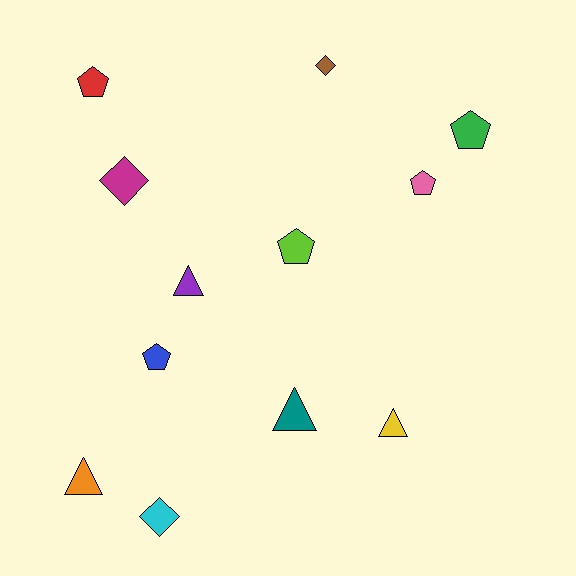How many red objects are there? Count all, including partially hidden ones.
There is 1 red object.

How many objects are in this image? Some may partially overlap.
There are 12 objects.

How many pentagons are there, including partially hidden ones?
There are 5 pentagons.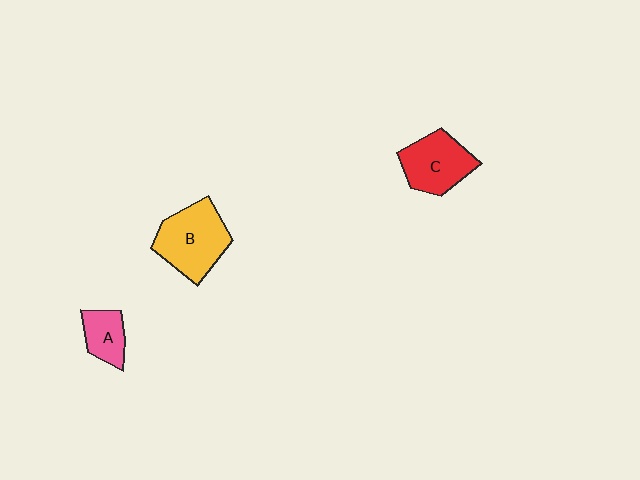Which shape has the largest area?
Shape B (yellow).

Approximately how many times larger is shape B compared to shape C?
Approximately 1.2 times.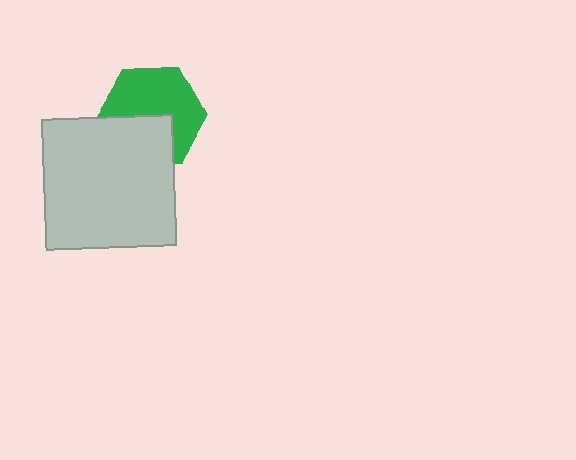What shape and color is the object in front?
The object in front is a light gray square.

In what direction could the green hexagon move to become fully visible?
The green hexagon could move up. That would shift it out from behind the light gray square entirely.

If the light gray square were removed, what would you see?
You would see the complete green hexagon.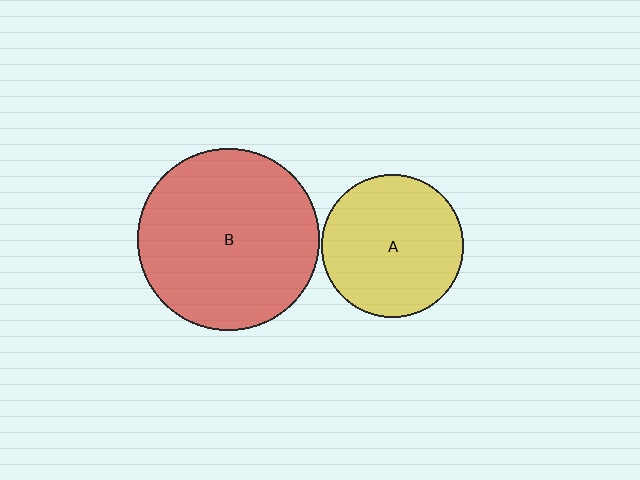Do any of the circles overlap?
No, none of the circles overlap.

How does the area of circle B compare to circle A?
Approximately 1.6 times.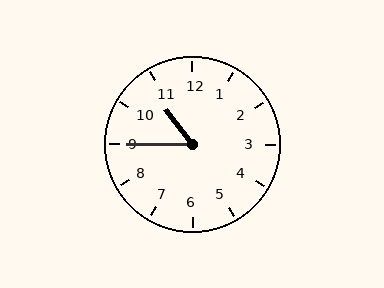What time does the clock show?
10:45.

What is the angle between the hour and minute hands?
Approximately 52 degrees.